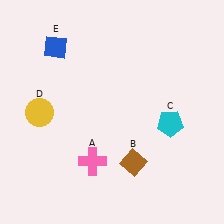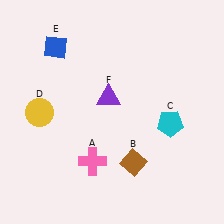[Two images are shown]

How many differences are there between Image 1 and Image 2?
There is 1 difference between the two images.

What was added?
A purple triangle (F) was added in Image 2.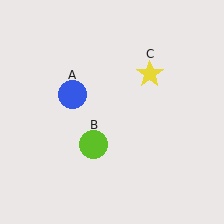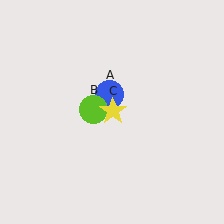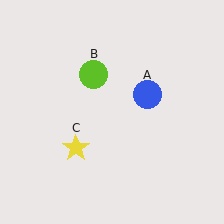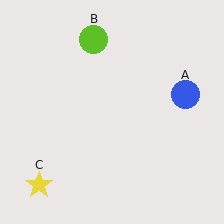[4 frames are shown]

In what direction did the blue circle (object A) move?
The blue circle (object A) moved right.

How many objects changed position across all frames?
3 objects changed position: blue circle (object A), lime circle (object B), yellow star (object C).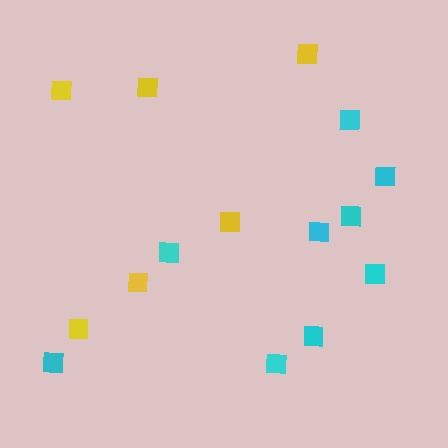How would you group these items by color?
There are 2 groups: one group of cyan squares (9) and one group of yellow squares (6).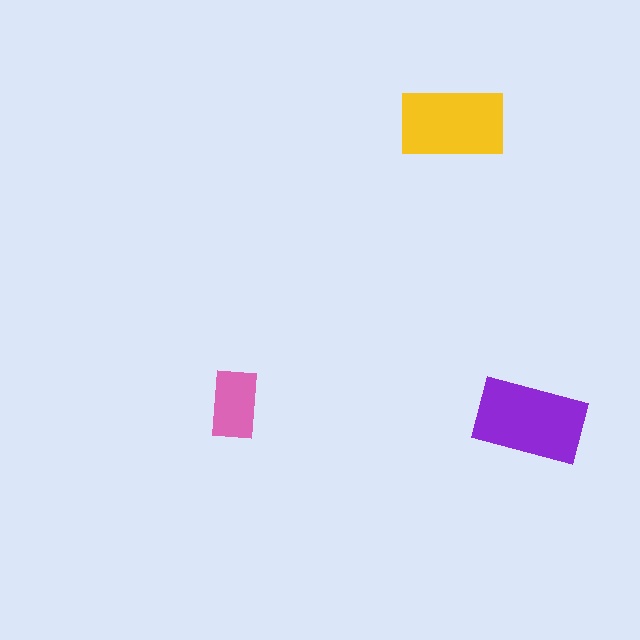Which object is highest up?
The yellow rectangle is topmost.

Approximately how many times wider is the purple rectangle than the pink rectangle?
About 1.5 times wider.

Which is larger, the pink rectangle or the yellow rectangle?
The yellow one.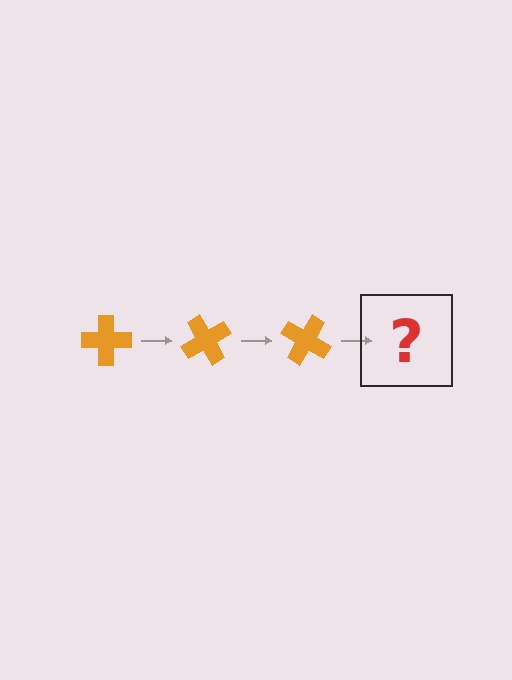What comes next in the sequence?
The next element should be an orange cross rotated 180 degrees.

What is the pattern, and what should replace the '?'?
The pattern is that the cross rotates 60 degrees each step. The '?' should be an orange cross rotated 180 degrees.